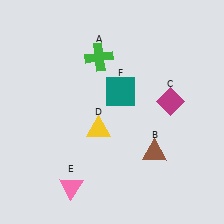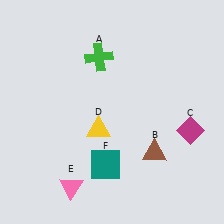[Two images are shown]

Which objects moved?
The objects that moved are: the magenta diamond (C), the teal square (F).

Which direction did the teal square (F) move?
The teal square (F) moved down.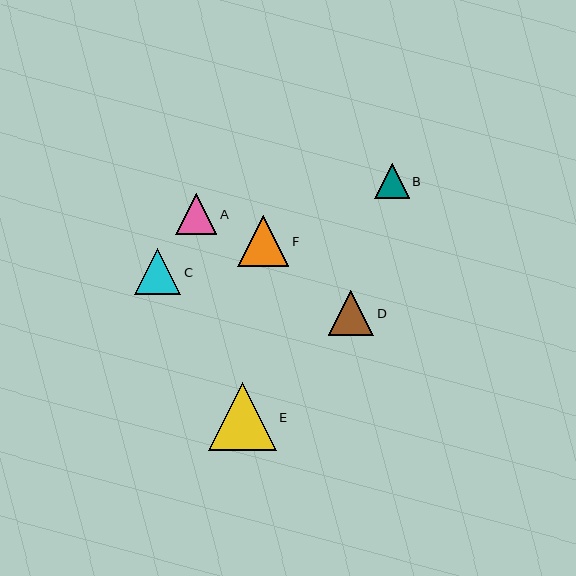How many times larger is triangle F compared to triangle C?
Triangle F is approximately 1.1 times the size of triangle C.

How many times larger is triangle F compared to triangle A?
Triangle F is approximately 1.2 times the size of triangle A.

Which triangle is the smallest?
Triangle B is the smallest with a size of approximately 35 pixels.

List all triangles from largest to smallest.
From largest to smallest: E, F, C, D, A, B.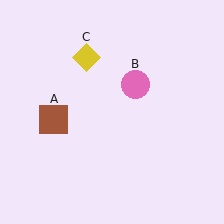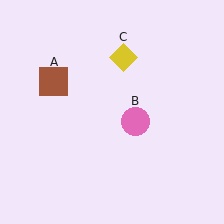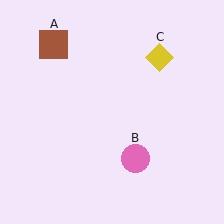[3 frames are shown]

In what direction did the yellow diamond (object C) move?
The yellow diamond (object C) moved right.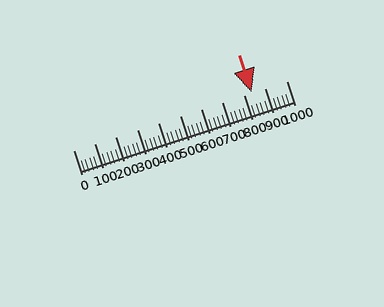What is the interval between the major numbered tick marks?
The major tick marks are spaced 100 units apart.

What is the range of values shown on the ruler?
The ruler shows values from 0 to 1000.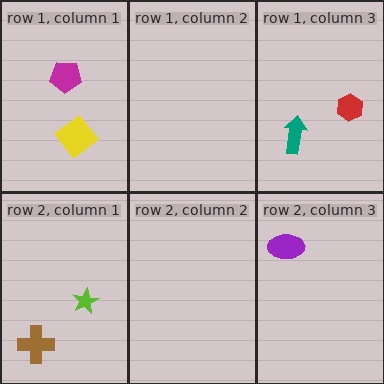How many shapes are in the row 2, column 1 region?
2.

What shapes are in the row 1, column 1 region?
The magenta pentagon, the yellow diamond.